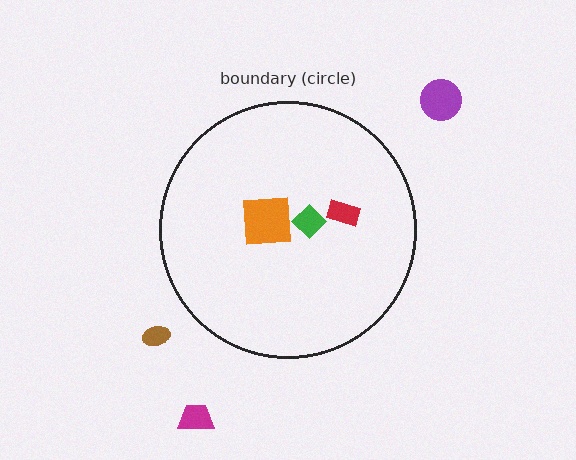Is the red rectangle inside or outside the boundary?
Inside.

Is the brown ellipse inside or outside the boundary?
Outside.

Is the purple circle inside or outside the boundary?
Outside.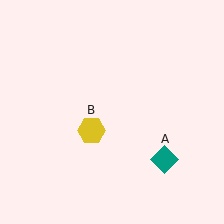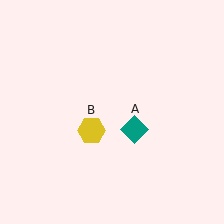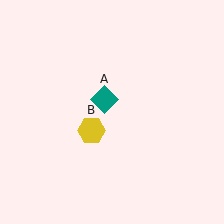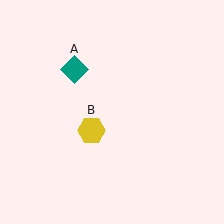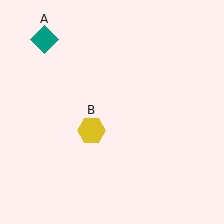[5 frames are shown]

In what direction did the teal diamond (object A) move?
The teal diamond (object A) moved up and to the left.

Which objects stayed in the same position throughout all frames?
Yellow hexagon (object B) remained stationary.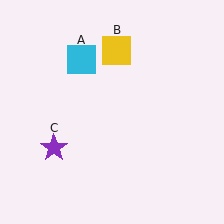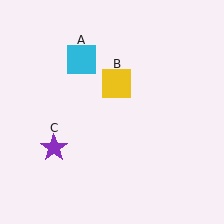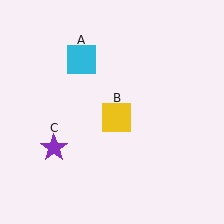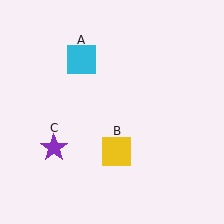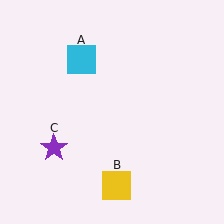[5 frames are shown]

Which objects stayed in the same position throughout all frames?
Cyan square (object A) and purple star (object C) remained stationary.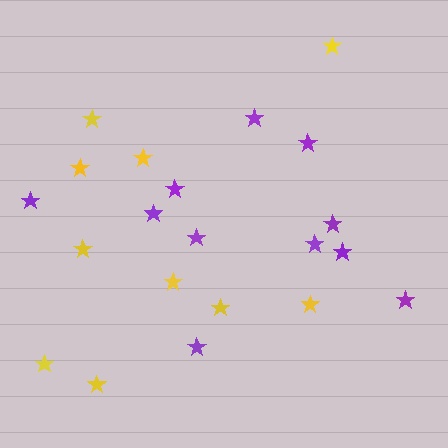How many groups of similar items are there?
There are 2 groups: one group of purple stars (11) and one group of yellow stars (10).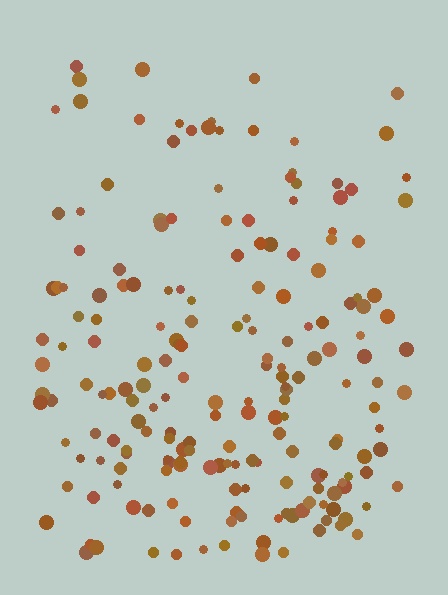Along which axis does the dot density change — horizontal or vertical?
Vertical.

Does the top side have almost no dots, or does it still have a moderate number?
Still a moderate number, just noticeably fewer than the bottom.